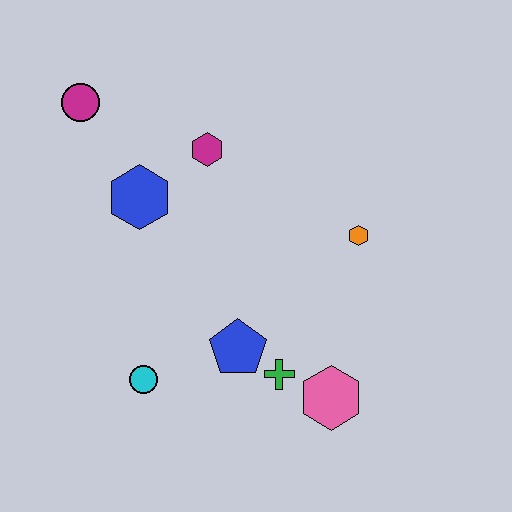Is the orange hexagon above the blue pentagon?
Yes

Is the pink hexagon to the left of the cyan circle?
No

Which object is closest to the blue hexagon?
The magenta hexagon is closest to the blue hexagon.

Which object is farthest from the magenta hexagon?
The pink hexagon is farthest from the magenta hexagon.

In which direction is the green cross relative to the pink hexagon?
The green cross is to the left of the pink hexagon.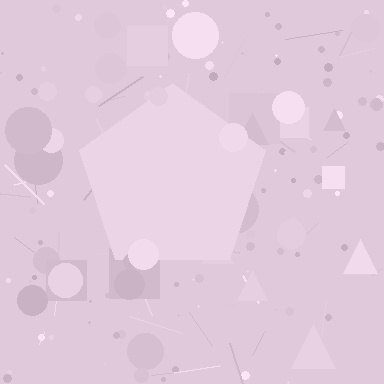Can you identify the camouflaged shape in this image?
The camouflaged shape is a pentagon.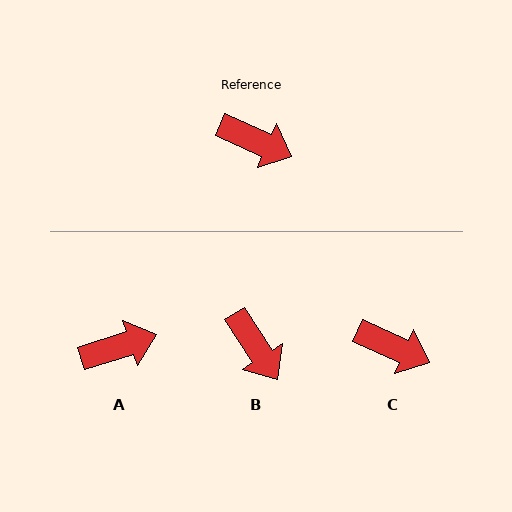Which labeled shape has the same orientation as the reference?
C.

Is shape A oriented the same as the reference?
No, it is off by about 41 degrees.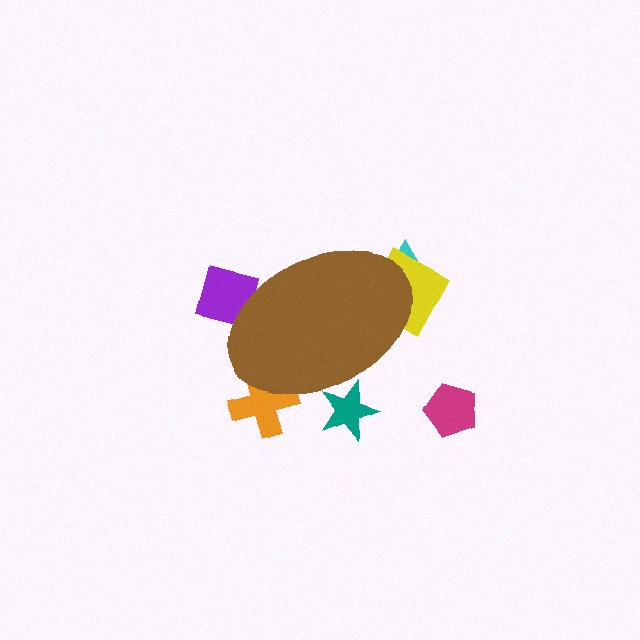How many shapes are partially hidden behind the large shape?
5 shapes are partially hidden.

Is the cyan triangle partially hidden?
Yes, the cyan triangle is partially hidden behind the brown ellipse.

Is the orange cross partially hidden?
Yes, the orange cross is partially hidden behind the brown ellipse.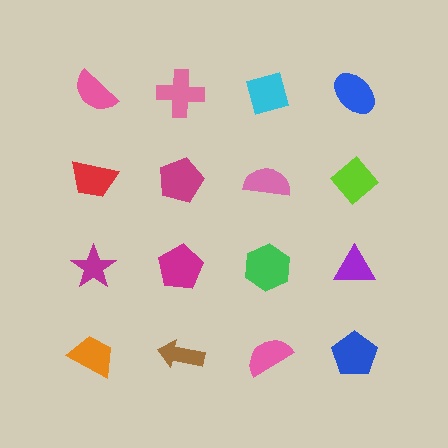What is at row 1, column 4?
A blue ellipse.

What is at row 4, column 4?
A blue pentagon.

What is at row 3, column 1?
A magenta star.